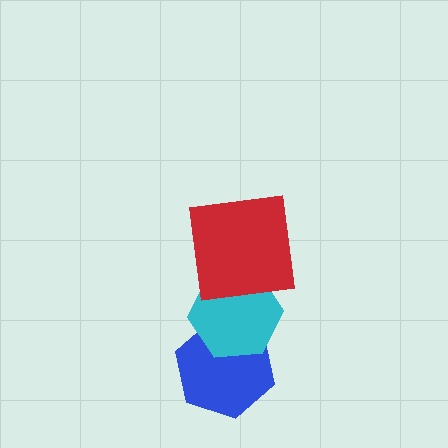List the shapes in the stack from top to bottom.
From top to bottom: the red square, the cyan hexagon, the blue hexagon.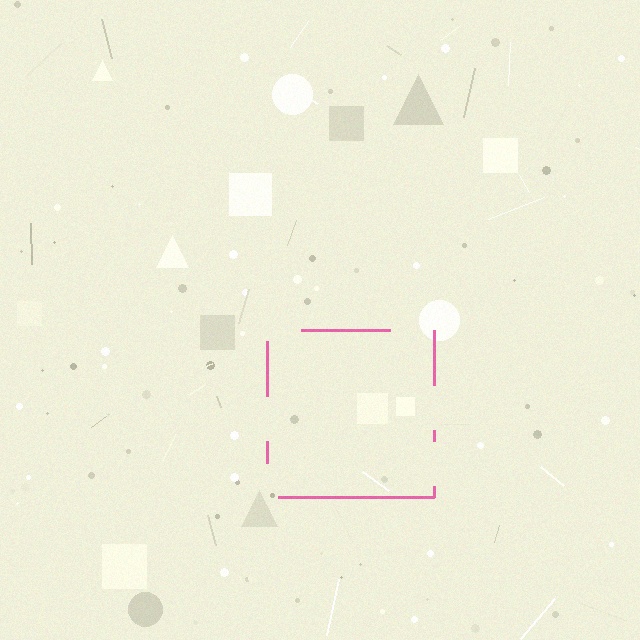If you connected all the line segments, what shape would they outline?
They would outline a square.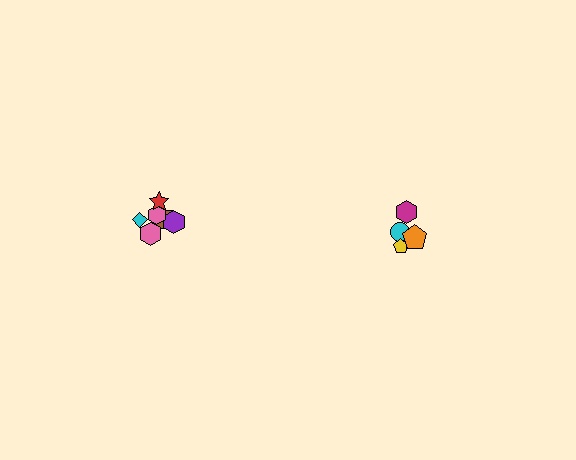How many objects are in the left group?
There are 6 objects.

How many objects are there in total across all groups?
There are 10 objects.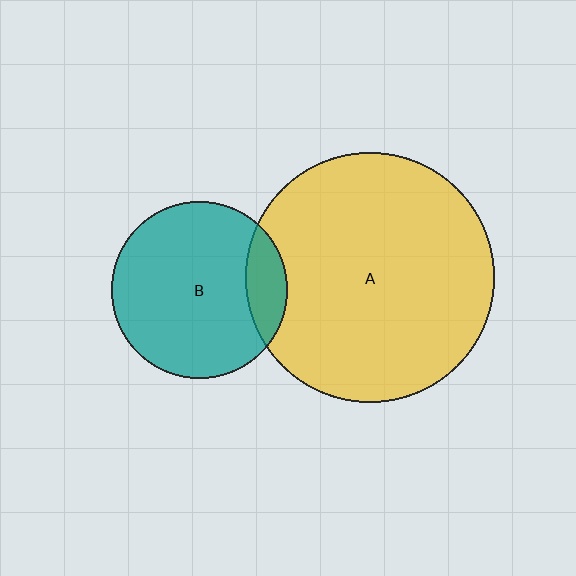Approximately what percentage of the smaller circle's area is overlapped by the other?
Approximately 15%.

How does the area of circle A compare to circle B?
Approximately 2.0 times.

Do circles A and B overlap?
Yes.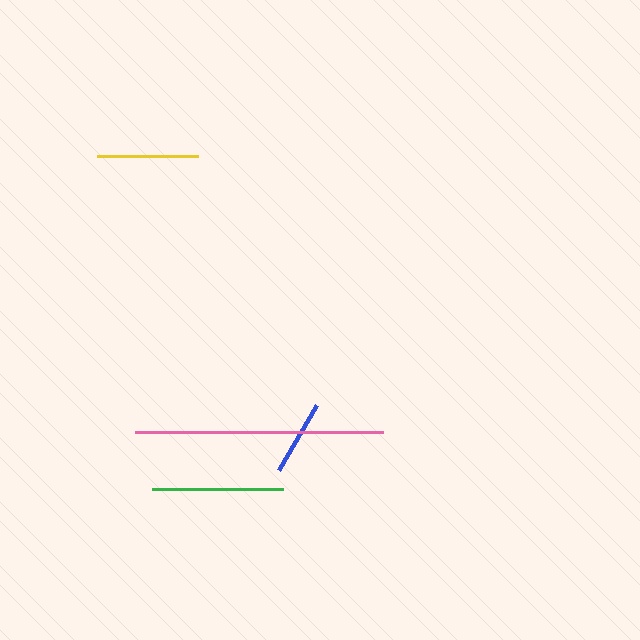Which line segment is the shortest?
The blue line is the shortest at approximately 76 pixels.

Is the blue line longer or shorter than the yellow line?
The yellow line is longer than the blue line.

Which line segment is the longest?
The pink line is the longest at approximately 249 pixels.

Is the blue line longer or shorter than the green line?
The green line is longer than the blue line.